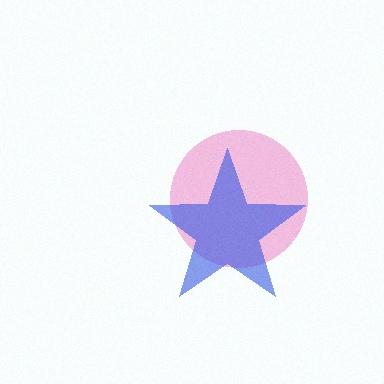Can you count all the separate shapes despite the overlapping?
Yes, there are 2 separate shapes.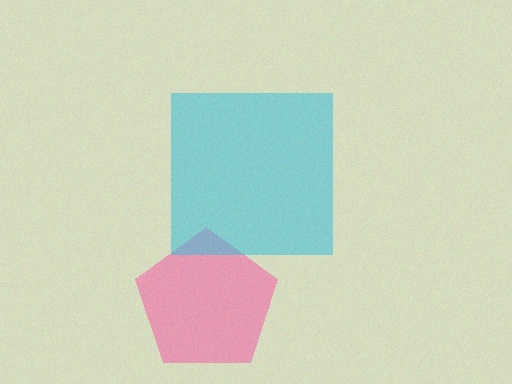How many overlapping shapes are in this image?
There are 2 overlapping shapes in the image.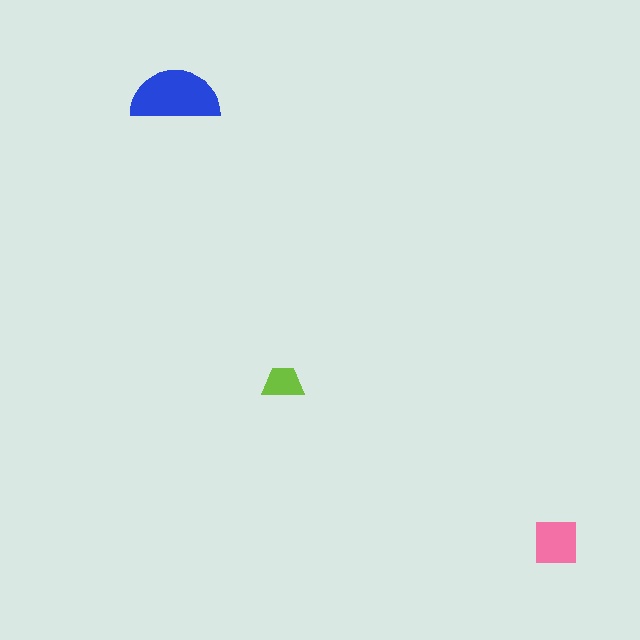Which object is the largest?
The blue semicircle.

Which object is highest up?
The blue semicircle is topmost.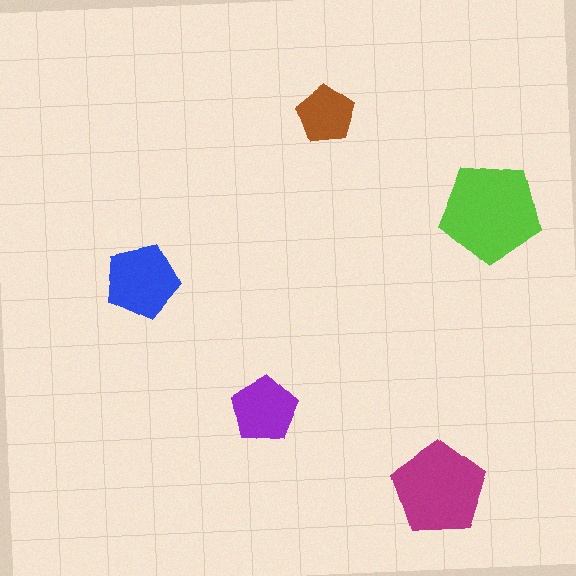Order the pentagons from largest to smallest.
the lime one, the magenta one, the blue one, the purple one, the brown one.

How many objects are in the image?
There are 5 objects in the image.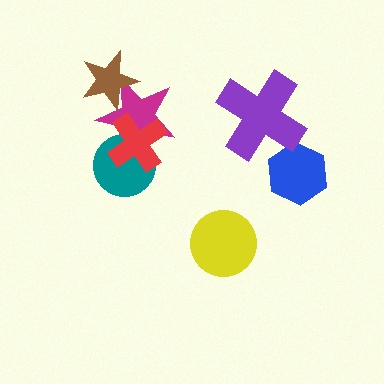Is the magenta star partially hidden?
Yes, it is partially covered by another shape.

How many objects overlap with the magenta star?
3 objects overlap with the magenta star.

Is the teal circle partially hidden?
Yes, it is partially covered by another shape.